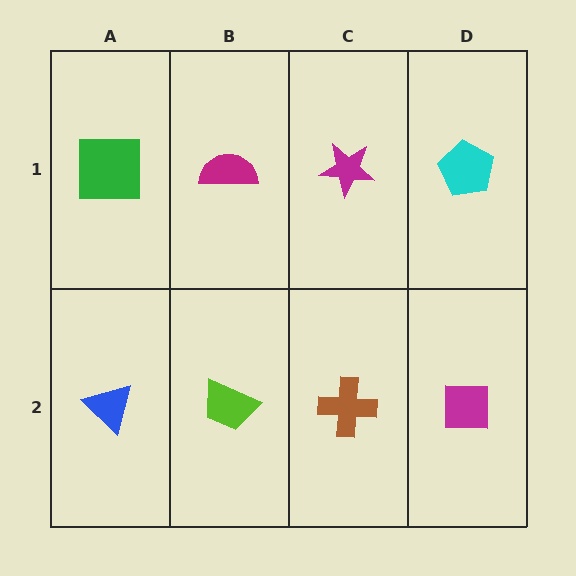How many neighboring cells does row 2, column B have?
3.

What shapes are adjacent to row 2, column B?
A magenta semicircle (row 1, column B), a blue triangle (row 2, column A), a brown cross (row 2, column C).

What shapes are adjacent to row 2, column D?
A cyan pentagon (row 1, column D), a brown cross (row 2, column C).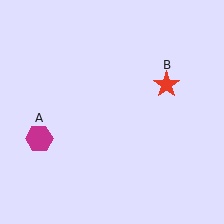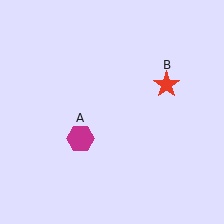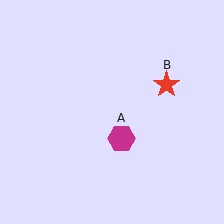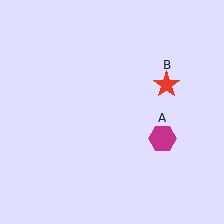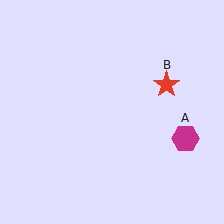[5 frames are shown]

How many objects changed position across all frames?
1 object changed position: magenta hexagon (object A).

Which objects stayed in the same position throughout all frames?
Red star (object B) remained stationary.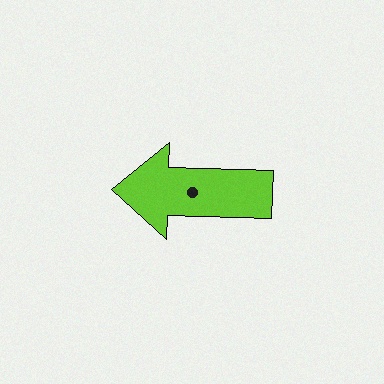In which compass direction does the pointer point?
West.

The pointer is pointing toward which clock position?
Roughly 9 o'clock.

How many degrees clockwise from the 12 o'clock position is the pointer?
Approximately 272 degrees.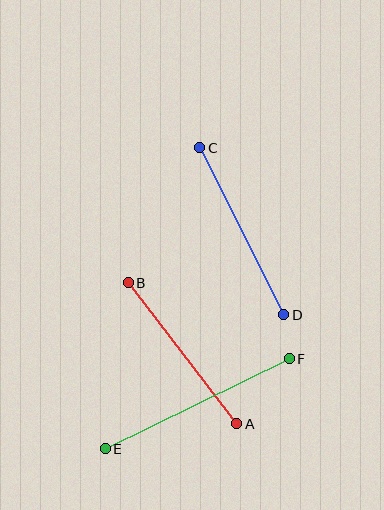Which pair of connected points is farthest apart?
Points E and F are farthest apart.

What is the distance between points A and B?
The distance is approximately 178 pixels.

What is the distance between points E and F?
The distance is approximately 205 pixels.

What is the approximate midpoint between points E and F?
The midpoint is at approximately (197, 404) pixels.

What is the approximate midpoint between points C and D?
The midpoint is at approximately (242, 231) pixels.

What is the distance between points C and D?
The distance is approximately 187 pixels.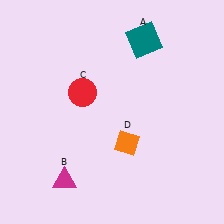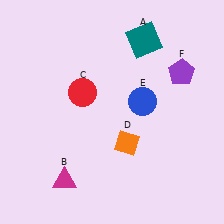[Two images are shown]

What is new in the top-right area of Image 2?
A blue circle (E) was added in the top-right area of Image 2.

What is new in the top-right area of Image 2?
A purple pentagon (F) was added in the top-right area of Image 2.